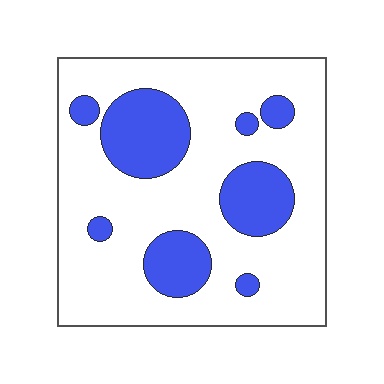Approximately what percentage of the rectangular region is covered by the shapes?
Approximately 25%.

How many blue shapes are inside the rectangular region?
8.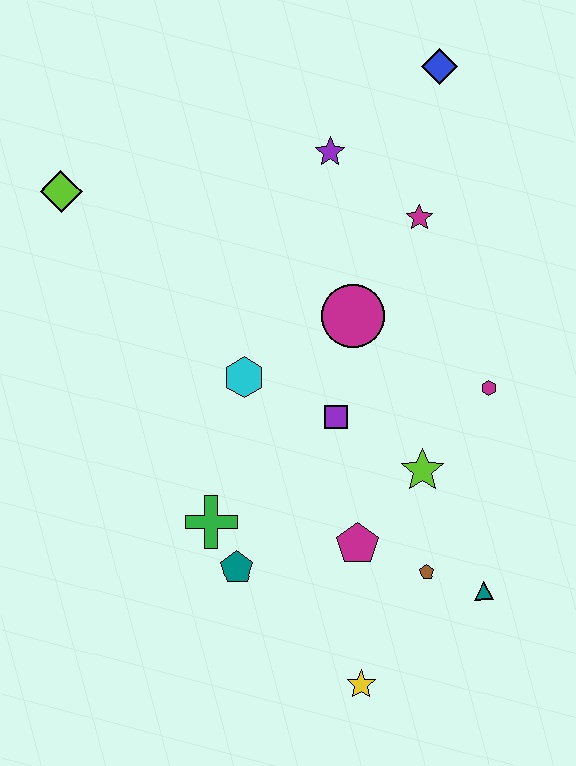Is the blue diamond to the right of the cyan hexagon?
Yes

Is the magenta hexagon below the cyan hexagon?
Yes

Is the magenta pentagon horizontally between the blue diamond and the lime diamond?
Yes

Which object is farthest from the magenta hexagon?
The lime diamond is farthest from the magenta hexagon.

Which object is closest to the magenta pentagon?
The brown pentagon is closest to the magenta pentagon.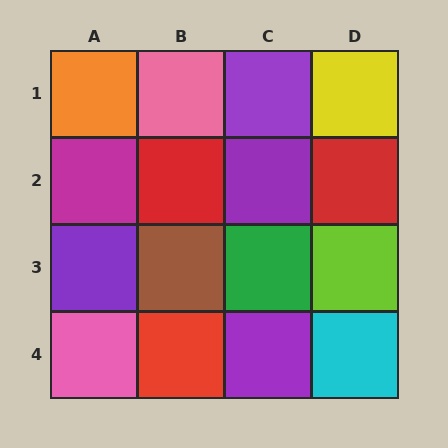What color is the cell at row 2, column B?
Red.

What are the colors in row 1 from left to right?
Orange, pink, purple, yellow.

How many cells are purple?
4 cells are purple.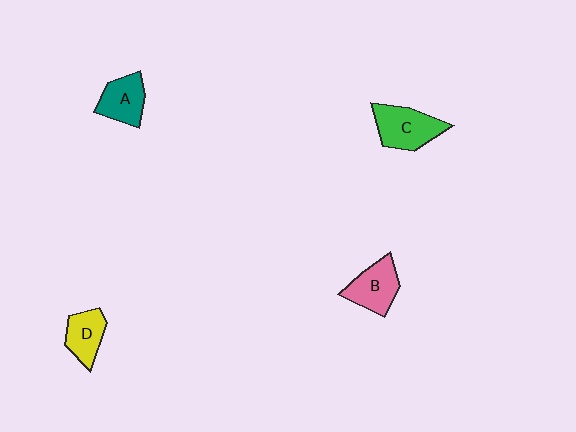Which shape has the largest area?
Shape C (green).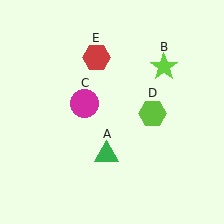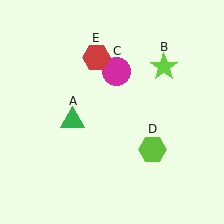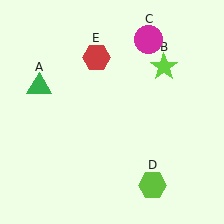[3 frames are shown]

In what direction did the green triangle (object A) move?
The green triangle (object A) moved up and to the left.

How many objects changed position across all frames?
3 objects changed position: green triangle (object A), magenta circle (object C), lime hexagon (object D).